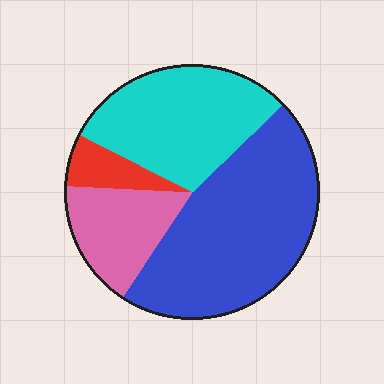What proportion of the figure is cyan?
Cyan takes up between a quarter and a half of the figure.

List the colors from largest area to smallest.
From largest to smallest: blue, cyan, pink, red.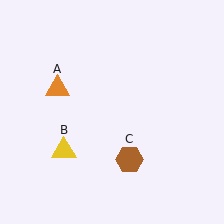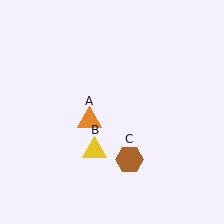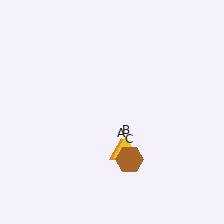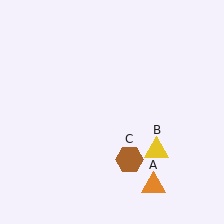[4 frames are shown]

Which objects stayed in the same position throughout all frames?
Brown hexagon (object C) remained stationary.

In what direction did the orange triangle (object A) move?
The orange triangle (object A) moved down and to the right.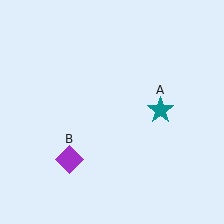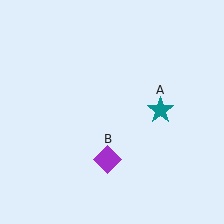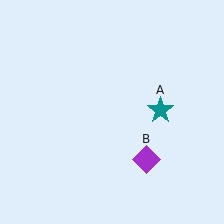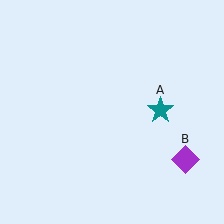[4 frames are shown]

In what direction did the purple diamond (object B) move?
The purple diamond (object B) moved right.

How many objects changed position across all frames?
1 object changed position: purple diamond (object B).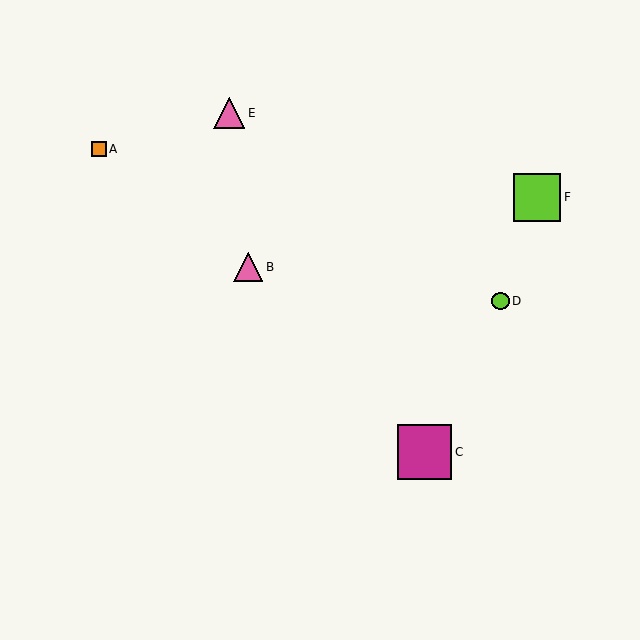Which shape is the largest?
The magenta square (labeled C) is the largest.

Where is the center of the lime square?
The center of the lime square is at (537, 197).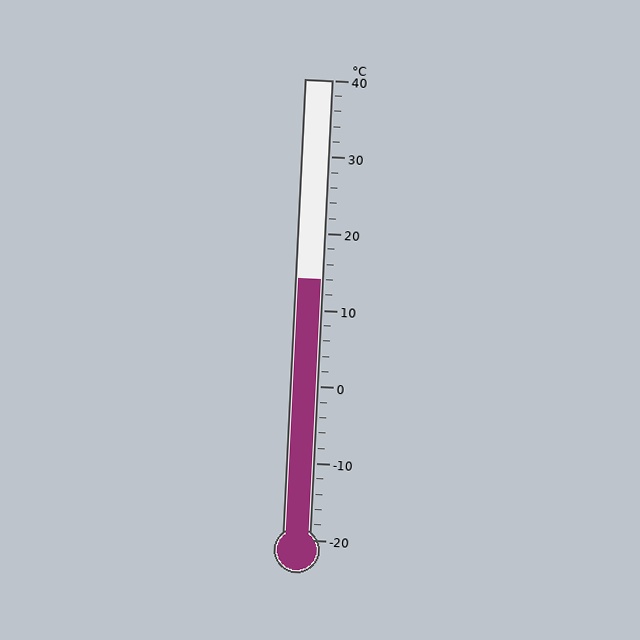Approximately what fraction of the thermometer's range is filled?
The thermometer is filled to approximately 55% of its range.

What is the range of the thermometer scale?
The thermometer scale ranges from -20°C to 40°C.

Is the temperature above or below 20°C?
The temperature is below 20°C.